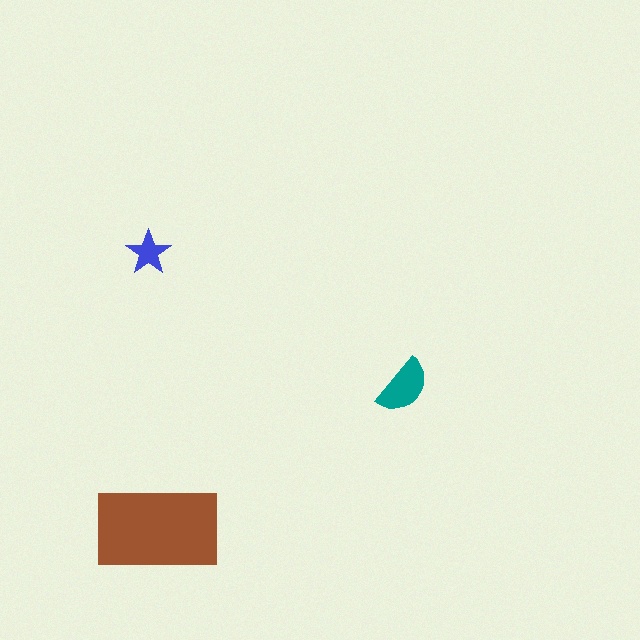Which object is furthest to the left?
The blue star is leftmost.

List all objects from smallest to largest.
The blue star, the teal semicircle, the brown rectangle.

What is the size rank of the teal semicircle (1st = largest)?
2nd.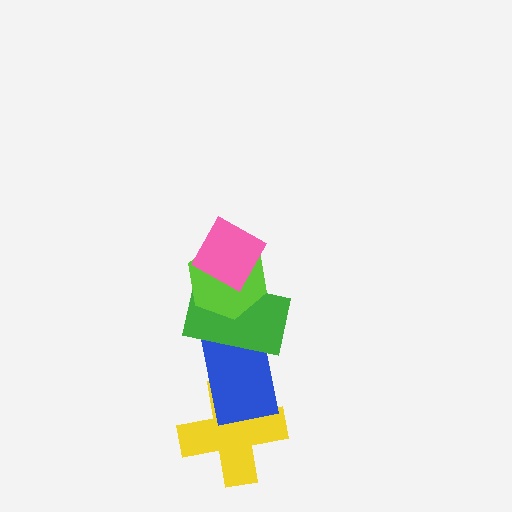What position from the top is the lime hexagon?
The lime hexagon is 2nd from the top.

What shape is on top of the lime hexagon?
The pink diamond is on top of the lime hexagon.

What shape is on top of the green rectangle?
The lime hexagon is on top of the green rectangle.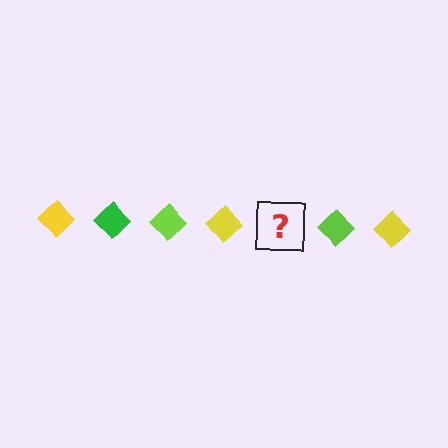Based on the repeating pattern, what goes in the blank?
The blank should be a green diamond.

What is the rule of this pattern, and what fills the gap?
The rule is that the pattern cycles through yellow, green, lime diamonds. The gap should be filled with a green diamond.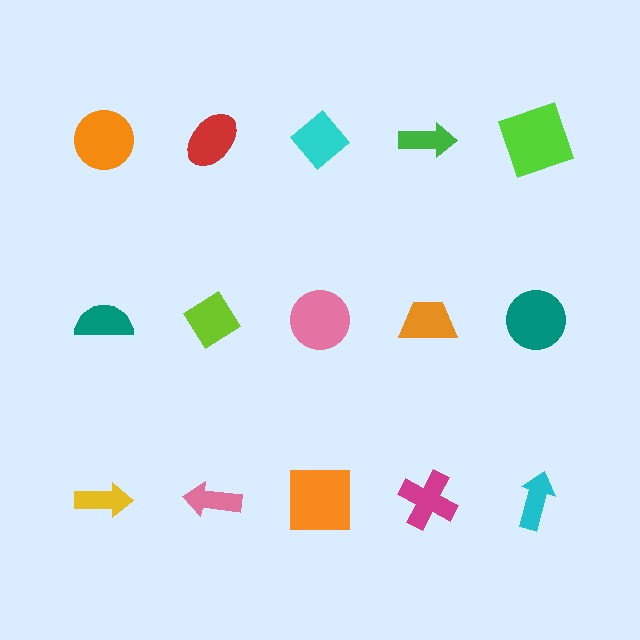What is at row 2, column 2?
A lime diamond.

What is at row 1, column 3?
A cyan diamond.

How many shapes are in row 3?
5 shapes.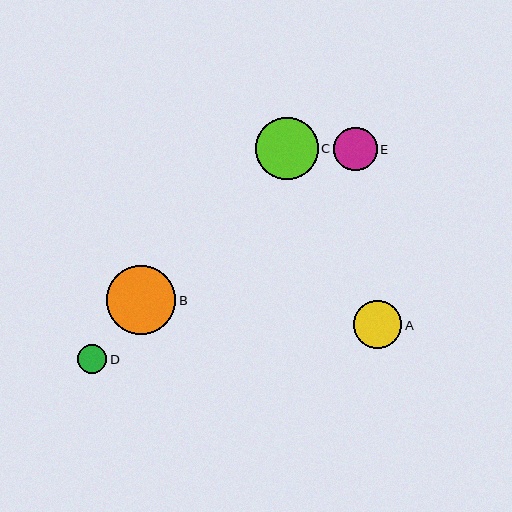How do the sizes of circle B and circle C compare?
Circle B and circle C are approximately the same size.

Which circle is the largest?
Circle B is the largest with a size of approximately 69 pixels.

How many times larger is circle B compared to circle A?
Circle B is approximately 1.4 times the size of circle A.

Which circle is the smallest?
Circle D is the smallest with a size of approximately 30 pixels.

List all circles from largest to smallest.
From largest to smallest: B, C, A, E, D.